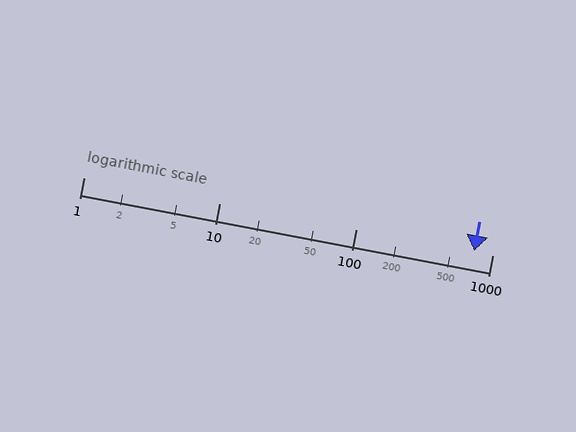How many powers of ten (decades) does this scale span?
The scale spans 3 decades, from 1 to 1000.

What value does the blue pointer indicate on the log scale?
The pointer indicates approximately 730.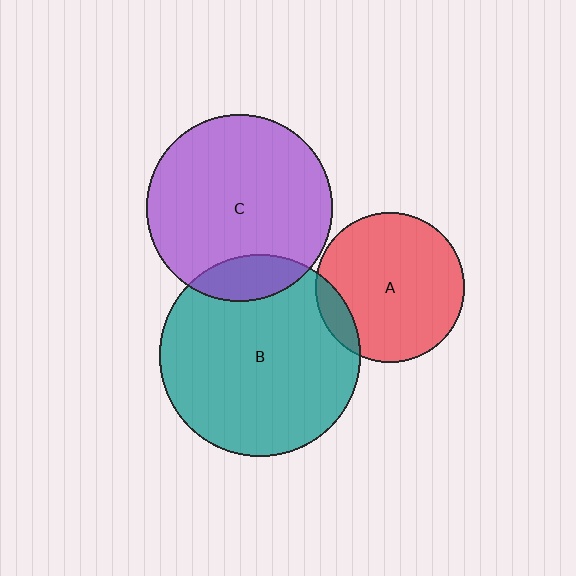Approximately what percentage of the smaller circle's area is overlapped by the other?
Approximately 15%.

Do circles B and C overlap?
Yes.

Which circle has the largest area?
Circle B (teal).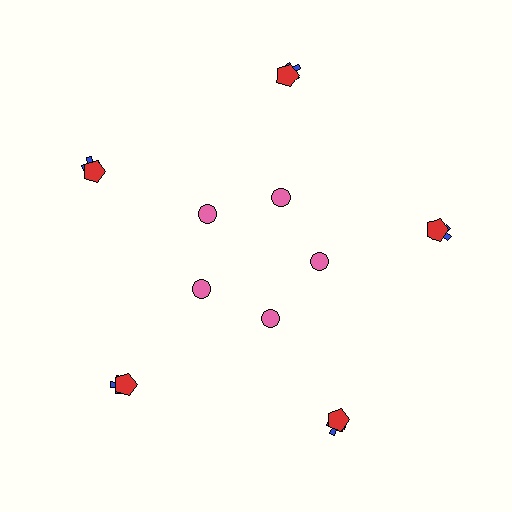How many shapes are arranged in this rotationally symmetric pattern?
There are 15 shapes, arranged in 5 groups of 3.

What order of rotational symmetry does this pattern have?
This pattern has 5-fold rotational symmetry.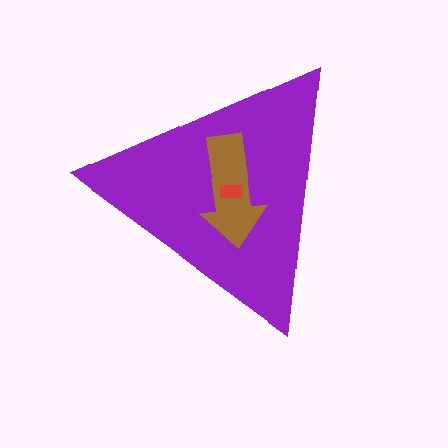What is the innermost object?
The red rectangle.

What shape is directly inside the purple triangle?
The brown arrow.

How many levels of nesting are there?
3.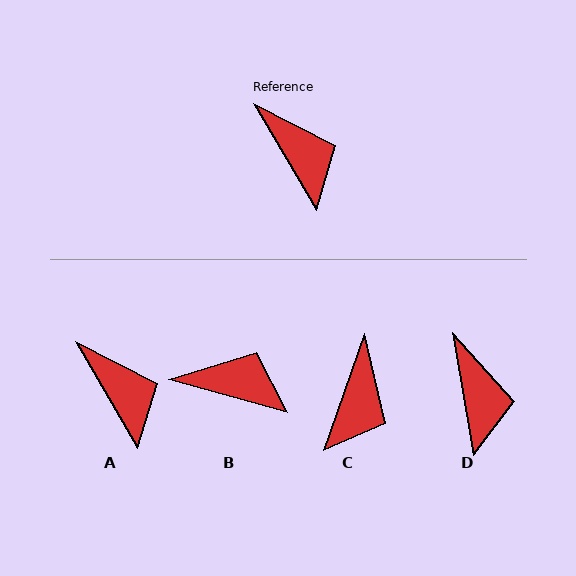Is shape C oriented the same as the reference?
No, it is off by about 50 degrees.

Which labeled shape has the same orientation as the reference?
A.